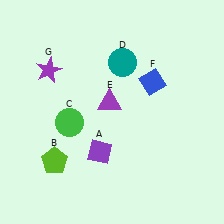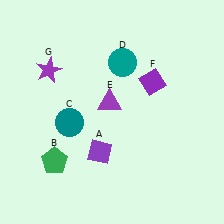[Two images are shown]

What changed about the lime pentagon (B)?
In Image 1, B is lime. In Image 2, it changed to green.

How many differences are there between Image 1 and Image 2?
There are 3 differences between the two images.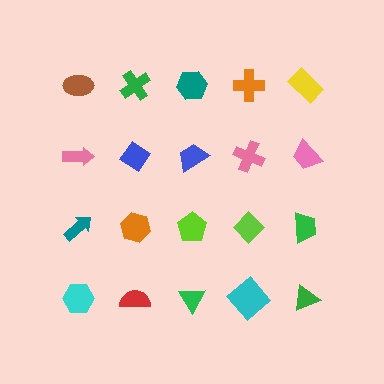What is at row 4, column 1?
A cyan hexagon.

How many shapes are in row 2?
5 shapes.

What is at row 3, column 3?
A lime pentagon.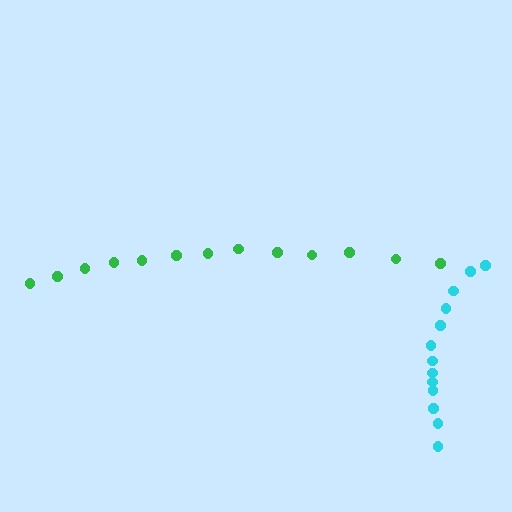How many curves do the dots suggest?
There are 2 distinct paths.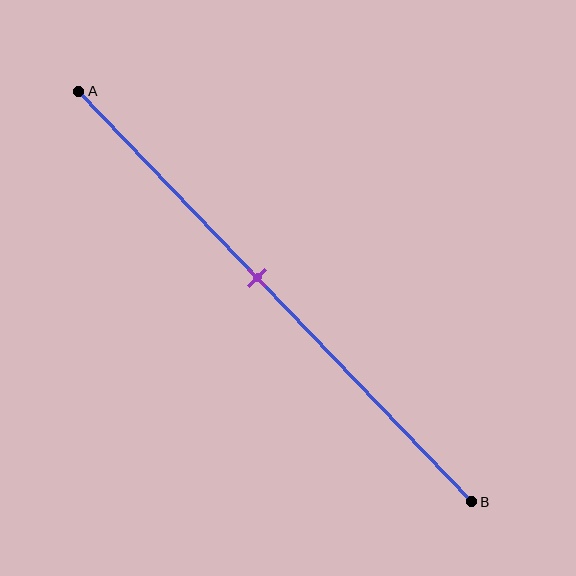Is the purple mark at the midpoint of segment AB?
No, the mark is at about 45% from A, not at the 50% midpoint.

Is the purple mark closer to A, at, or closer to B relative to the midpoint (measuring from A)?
The purple mark is closer to point A than the midpoint of segment AB.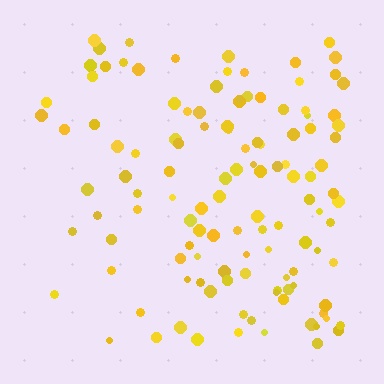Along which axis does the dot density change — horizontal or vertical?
Horizontal.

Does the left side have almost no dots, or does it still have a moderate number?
Still a moderate number, just noticeably fewer than the right.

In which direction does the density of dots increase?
From left to right, with the right side densest.